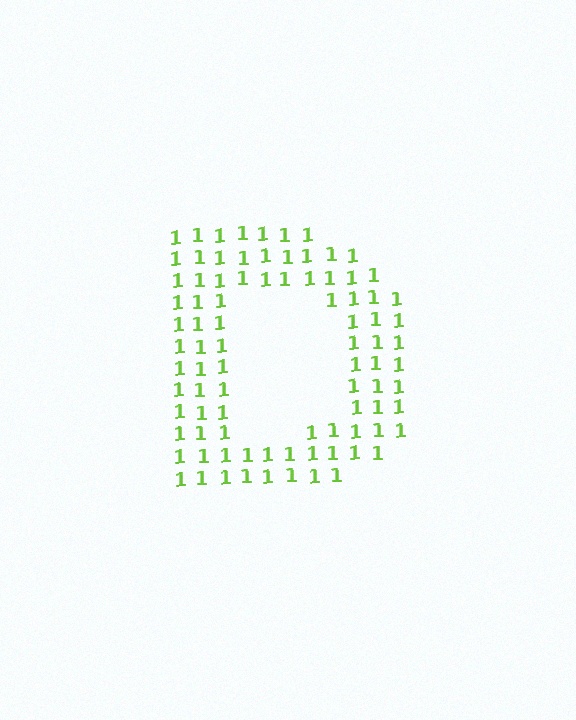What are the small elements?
The small elements are digit 1's.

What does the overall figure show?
The overall figure shows the letter D.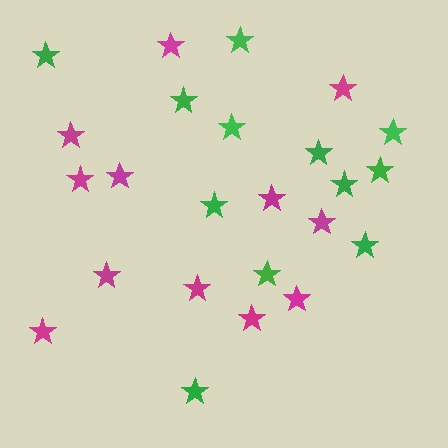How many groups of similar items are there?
There are 2 groups: one group of magenta stars (12) and one group of green stars (12).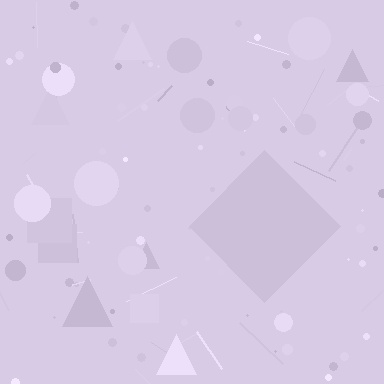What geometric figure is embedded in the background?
A diamond is embedded in the background.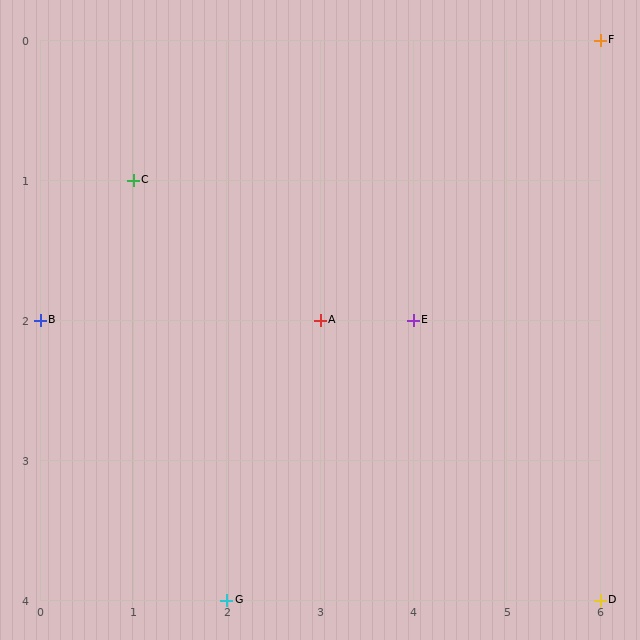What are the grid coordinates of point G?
Point G is at grid coordinates (2, 4).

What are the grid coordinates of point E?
Point E is at grid coordinates (4, 2).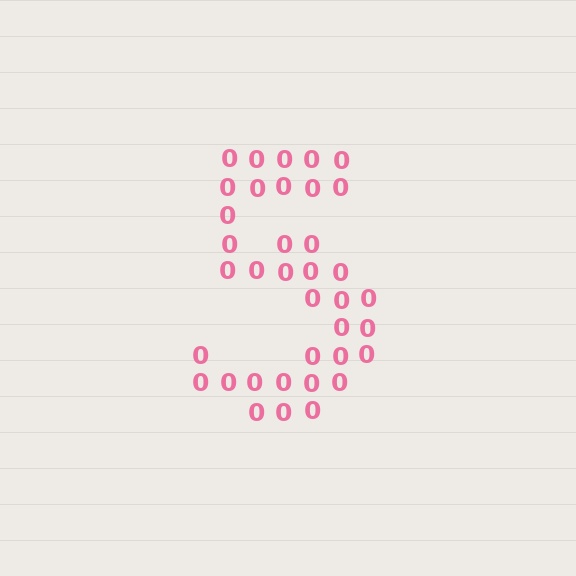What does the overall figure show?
The overall figure shows the digit 5.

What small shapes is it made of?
It is made of small digit 0's.